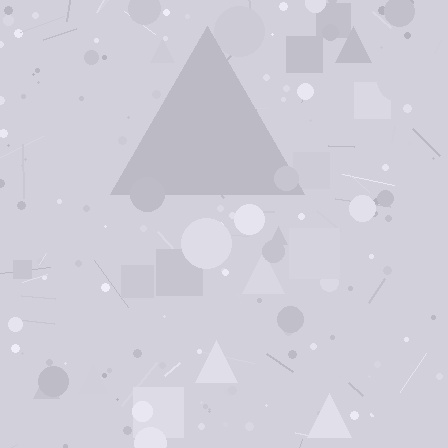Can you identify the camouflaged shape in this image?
The camouflaged shape is a triangle.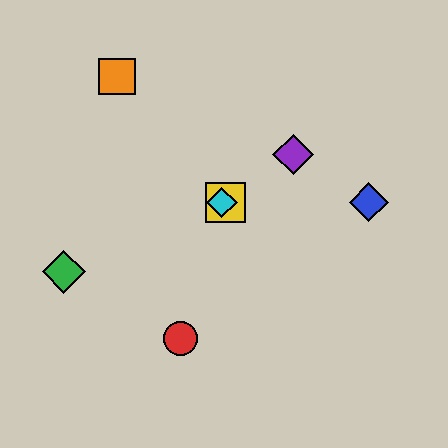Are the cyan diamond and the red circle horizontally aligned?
No, the cyan diamond is at y≈202 and the red circle is at y≈339.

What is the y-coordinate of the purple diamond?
The purple diamond is at y≈154.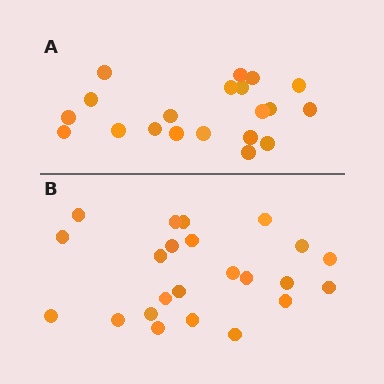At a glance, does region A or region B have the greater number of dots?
Region B (the bottom region) has more dots.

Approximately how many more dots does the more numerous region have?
Region B has just a few more — roughly 2 or 3 more dots than region A.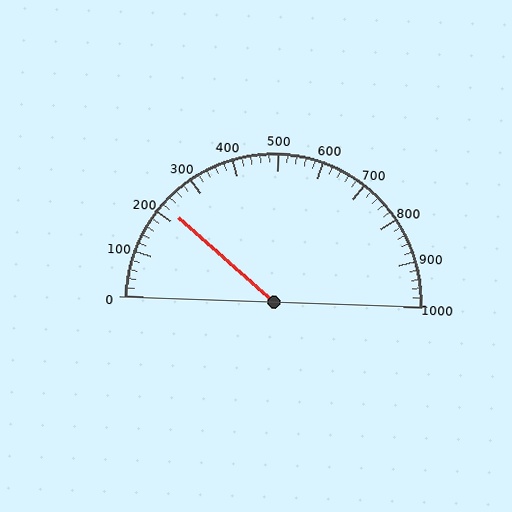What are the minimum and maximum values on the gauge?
The gauge ranges from 0 to 1000.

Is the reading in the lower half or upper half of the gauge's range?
The reading is in the lower half of the range (0 to 1000).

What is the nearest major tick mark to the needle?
The nearest major tick mark is 200.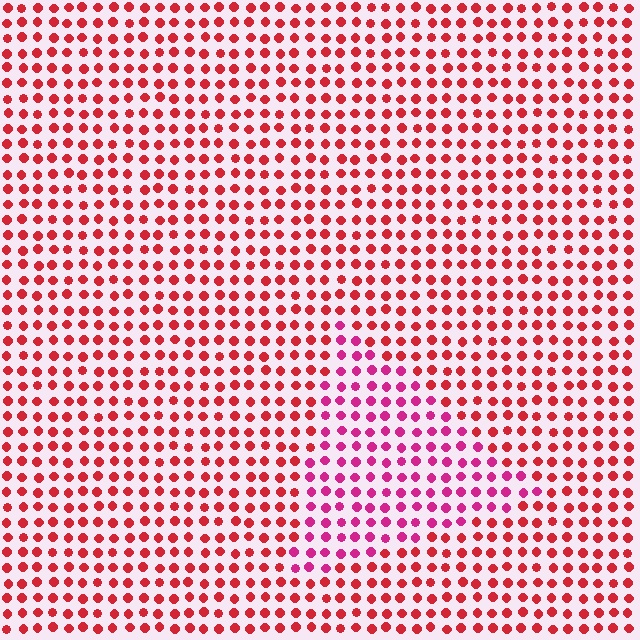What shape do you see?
I see a triangle.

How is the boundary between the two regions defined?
The boundary is defined purely by a slight shift in hue (about 31 degrees). Spacing, size, and orientation are identical on both sides.